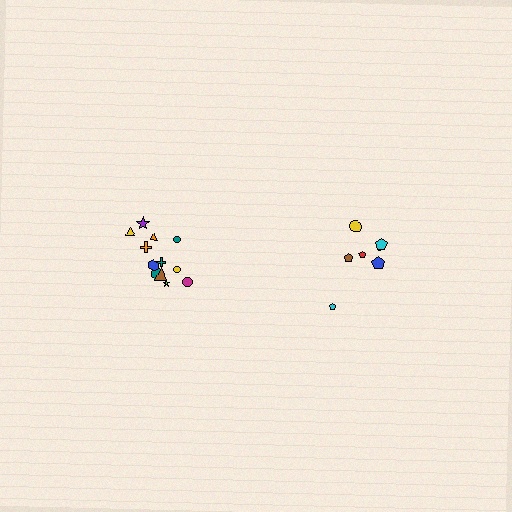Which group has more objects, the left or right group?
The left group.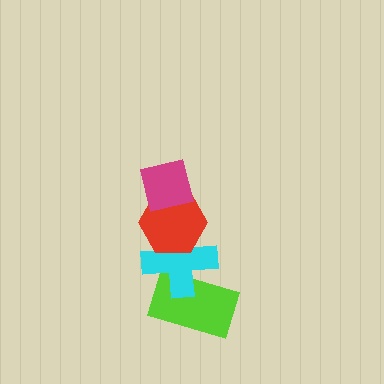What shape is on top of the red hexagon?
The magenta square is on top of the red hexagon.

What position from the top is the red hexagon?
The red hexagon is 2nd from the top.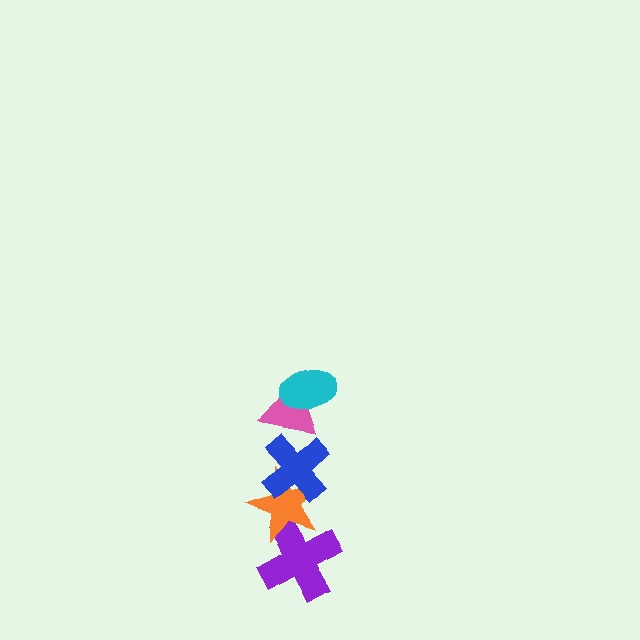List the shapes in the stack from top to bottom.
From top to bottom: the cyan ellipse, the pink triangle, the blue cross, the orange star, the purple cross.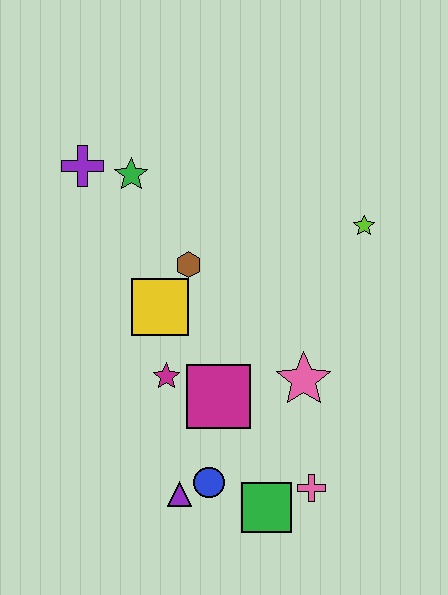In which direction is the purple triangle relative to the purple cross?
The purple triangle is below the purple cross.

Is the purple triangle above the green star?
No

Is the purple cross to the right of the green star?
No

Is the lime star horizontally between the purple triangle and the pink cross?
No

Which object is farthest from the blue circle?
The purple cross is farthest from the blue circle.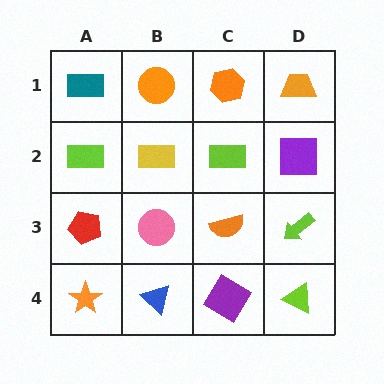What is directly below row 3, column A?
An orange star.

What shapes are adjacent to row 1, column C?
A lime rectangle (row 2, column C), an orange circle (row 1, column B), an orange trapezoid (row 1, column D).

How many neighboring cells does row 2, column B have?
4.